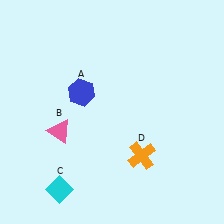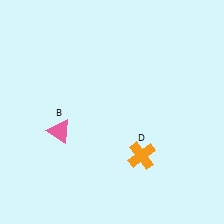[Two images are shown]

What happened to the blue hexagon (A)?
The blue hexagon (A) was removed in Image 2. It was in the top-left area of Image 1.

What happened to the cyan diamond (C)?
The cyan diamond (C) was removed in Image 2. It was in the bottom-left area of Image 1.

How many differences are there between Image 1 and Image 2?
There are 2 differences between the two images.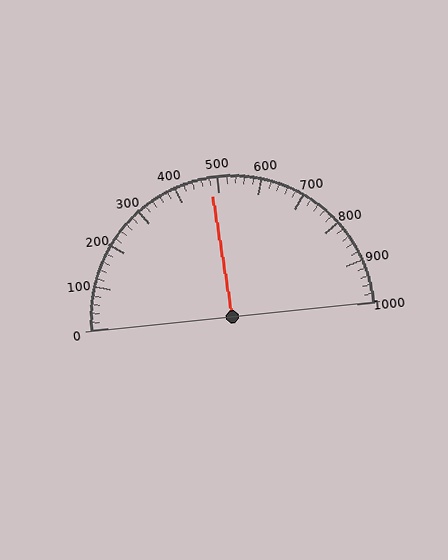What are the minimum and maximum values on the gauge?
The gauge ranges from 0 to 1000.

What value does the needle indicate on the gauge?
The needle indicates approximately 480.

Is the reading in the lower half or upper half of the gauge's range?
The reading is in the lower half of the range (0 to 1000).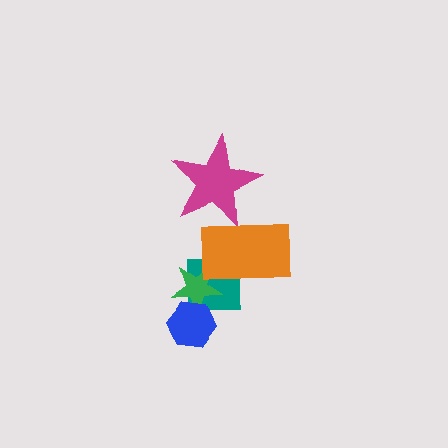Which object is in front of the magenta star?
The orange rectangle is in front of the magenta star.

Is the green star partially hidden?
Yes, it is partially covered by another shape.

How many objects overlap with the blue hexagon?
1 object overlaps with the blue hexagon.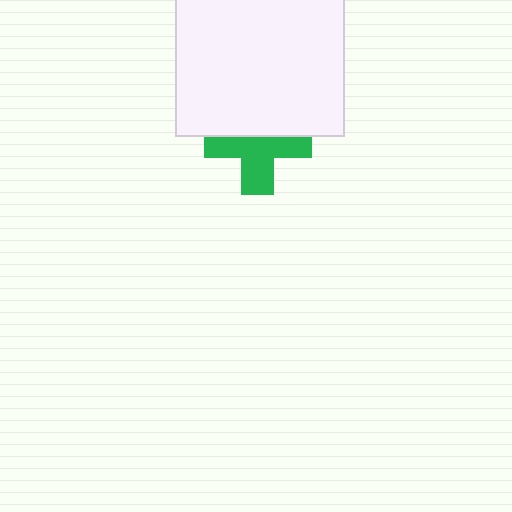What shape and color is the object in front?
The object in front is a white square.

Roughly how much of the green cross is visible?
About half of it is visible (roughly 57%).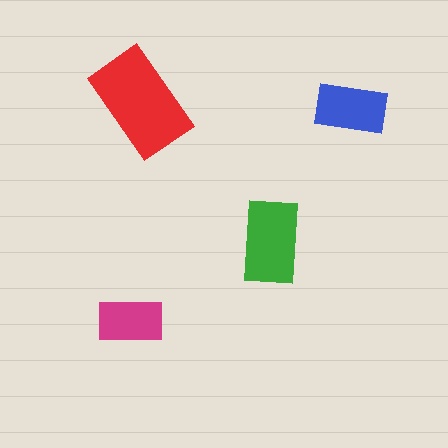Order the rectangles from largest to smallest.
the red one, the green one, the blue one, the magenta one.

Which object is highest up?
The red rectangle is topmost.